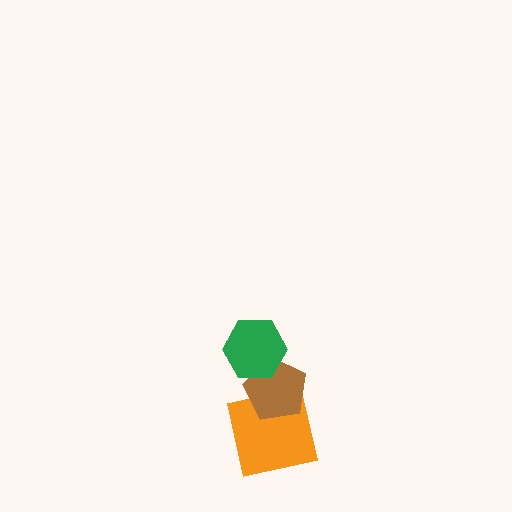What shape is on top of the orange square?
The brown pentagon is on top of the orange square.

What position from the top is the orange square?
The orange square is 3rd from the top.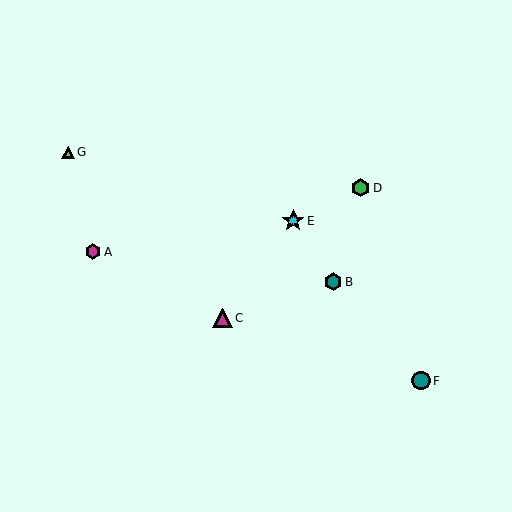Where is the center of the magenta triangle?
The center of the magenta triangle is at (222, 318).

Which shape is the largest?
The cyan star (labeled E) is the largest.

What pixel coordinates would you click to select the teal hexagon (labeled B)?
Click at (333, 282) to select the teal hexagon B.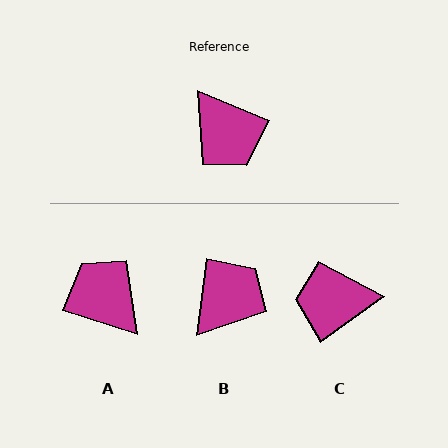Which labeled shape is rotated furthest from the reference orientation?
A, about 175 degrees away.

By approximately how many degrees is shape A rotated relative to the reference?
Approximately 175 degrees clockwise.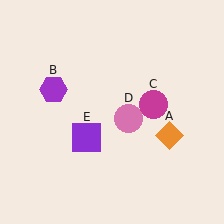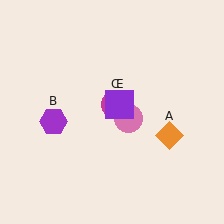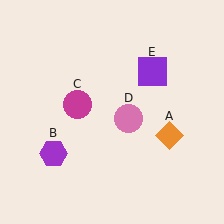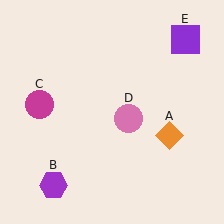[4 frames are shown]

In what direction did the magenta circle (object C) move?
The magenta circle (object C) moved left.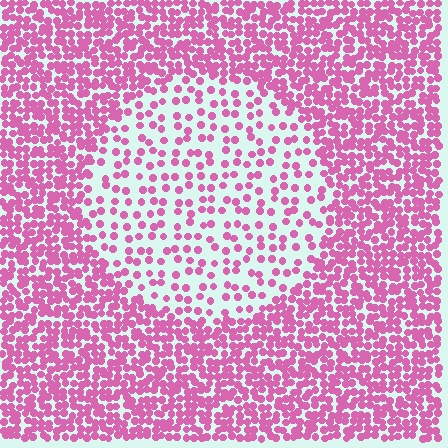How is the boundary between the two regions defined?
The boundary is defined by a change in element density (approximately 2.6x ratio). All elements are the same color, size, and shape.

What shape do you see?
I see a circle.